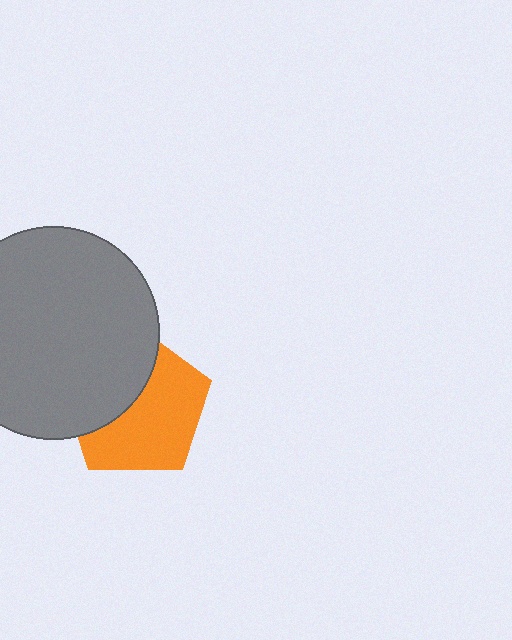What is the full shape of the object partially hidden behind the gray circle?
The partially hidden object is an orange pentagon.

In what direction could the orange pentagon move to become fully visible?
The orange pentagon could move toward the lower-right. That would shift it out from behind the gray circle entirely.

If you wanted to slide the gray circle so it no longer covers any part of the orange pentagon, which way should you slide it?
Slide it toward the upper-left — that is the most direct way to separate the two shapes.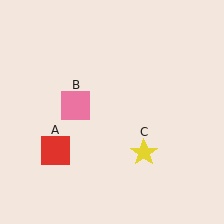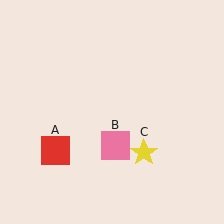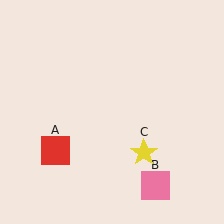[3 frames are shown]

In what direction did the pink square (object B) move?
The pink square (object B) moved down and to the right.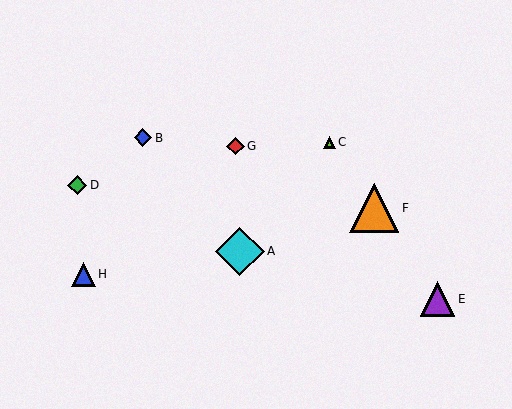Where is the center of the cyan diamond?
The center of the cyan diamond is at (240, 251).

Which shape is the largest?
The orange triangle (labeled F) is the largest.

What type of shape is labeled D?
Shape D is a green diamond.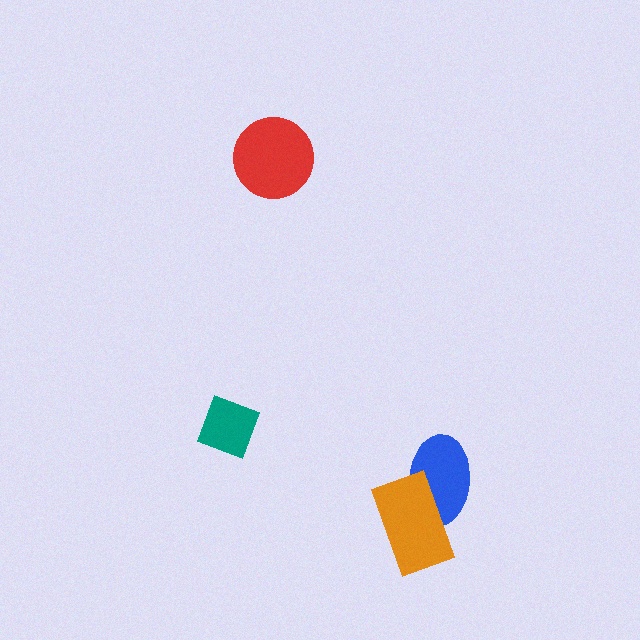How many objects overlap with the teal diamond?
0 objects overlap with the teal diamond.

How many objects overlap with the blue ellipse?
1 object overlaps with the blue ellipse.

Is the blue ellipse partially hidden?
Yes, it is partially covered by another shape.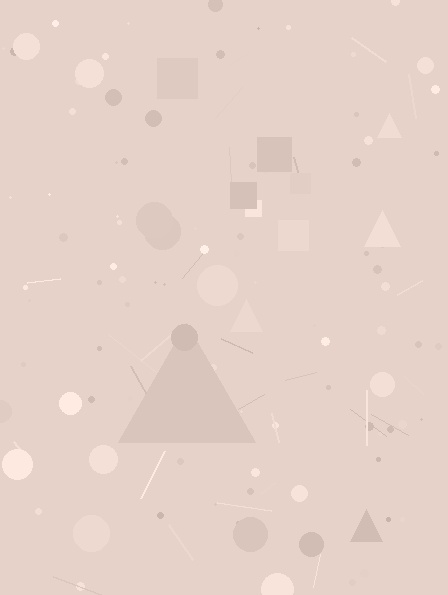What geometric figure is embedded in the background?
A triangle is embedded in the background.